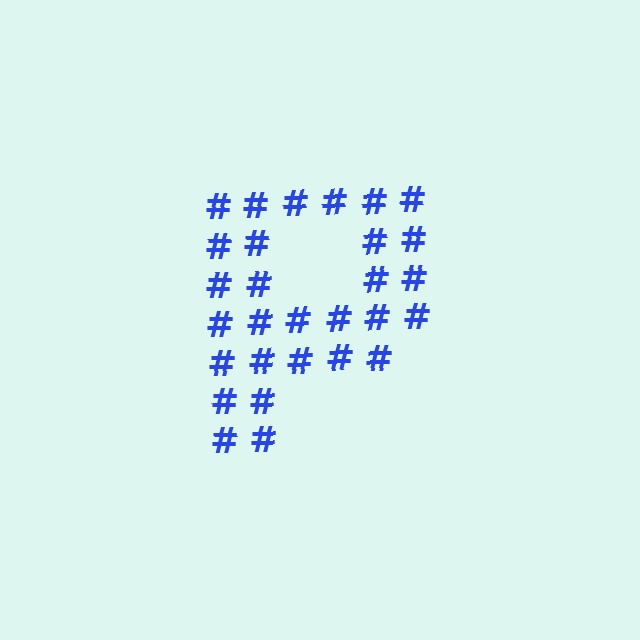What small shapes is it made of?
It is made of small hash symbols.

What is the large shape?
The large shape is the letter P.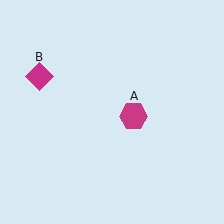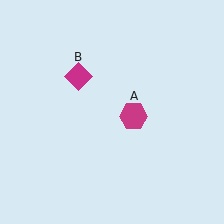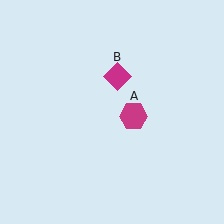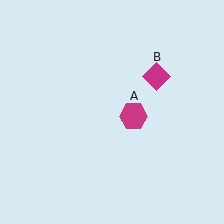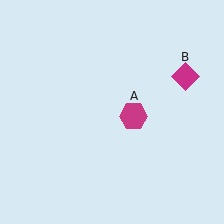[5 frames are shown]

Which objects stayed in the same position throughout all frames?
Magenta hexagon (object A) remained stationary.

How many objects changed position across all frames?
1 object changed position: magenta diamond (object B).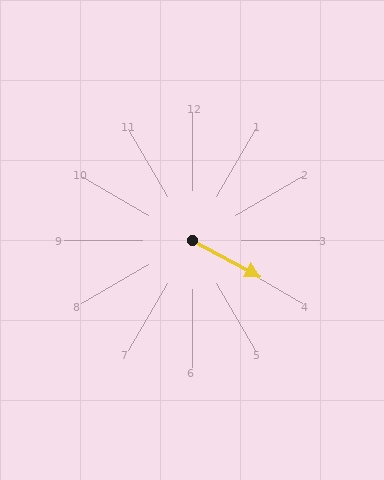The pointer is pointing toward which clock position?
Roughly 4 o'clock.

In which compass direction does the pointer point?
Southeast.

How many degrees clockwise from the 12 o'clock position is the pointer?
Approximately 118 degrees.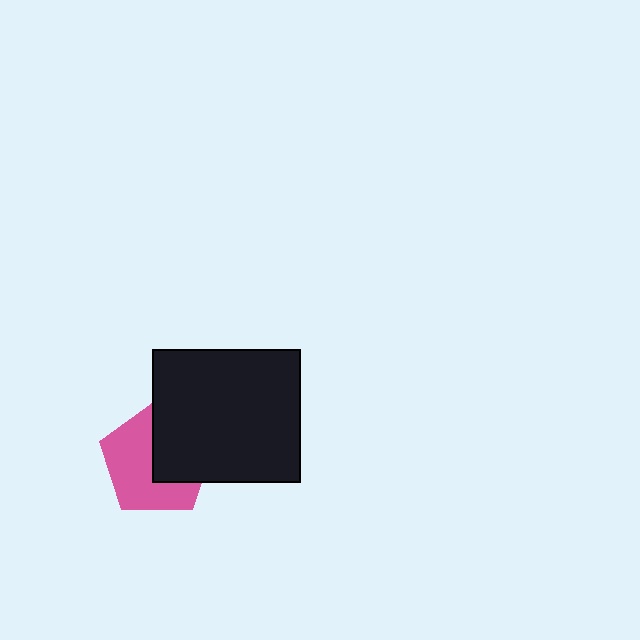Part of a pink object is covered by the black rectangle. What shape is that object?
It is a pentagon.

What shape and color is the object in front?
The object in front is a black rectangle.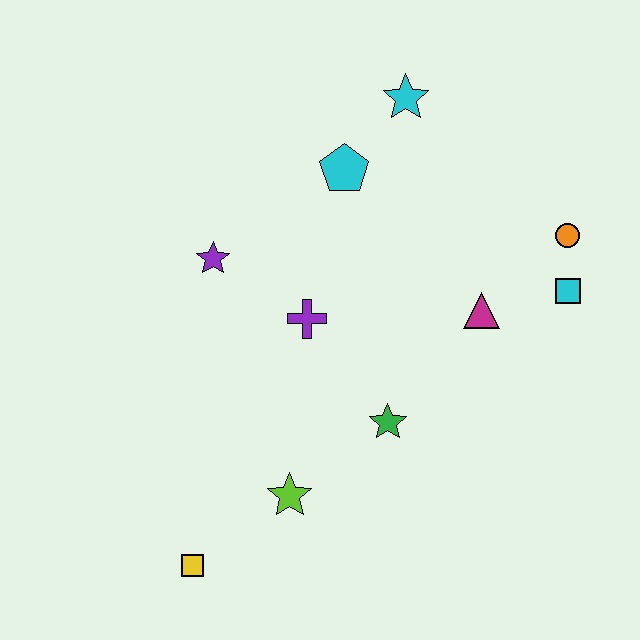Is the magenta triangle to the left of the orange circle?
Yes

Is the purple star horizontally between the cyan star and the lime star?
No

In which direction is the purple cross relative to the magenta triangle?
The purple cross is to the left of the magenta triangle.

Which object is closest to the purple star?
The purple cross is closest to the purple star.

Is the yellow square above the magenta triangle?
No